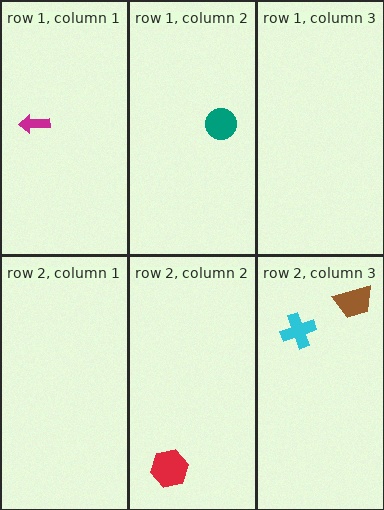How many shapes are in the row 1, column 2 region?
1.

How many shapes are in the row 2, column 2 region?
1.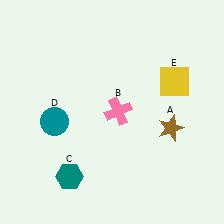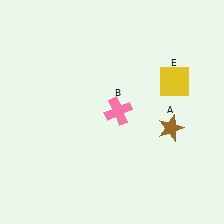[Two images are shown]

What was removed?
The teal hexagon (C), the teal circle (D) were removed in Image 2.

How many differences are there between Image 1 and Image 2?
There are 2 differences between the two images.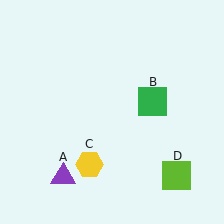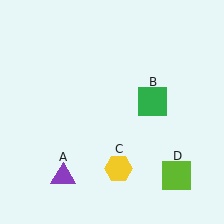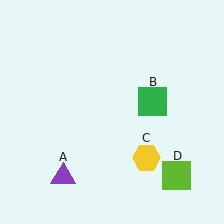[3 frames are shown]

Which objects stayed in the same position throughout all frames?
Purple triangle (object A) and green square (object B) and lime square (object D) remained stationary.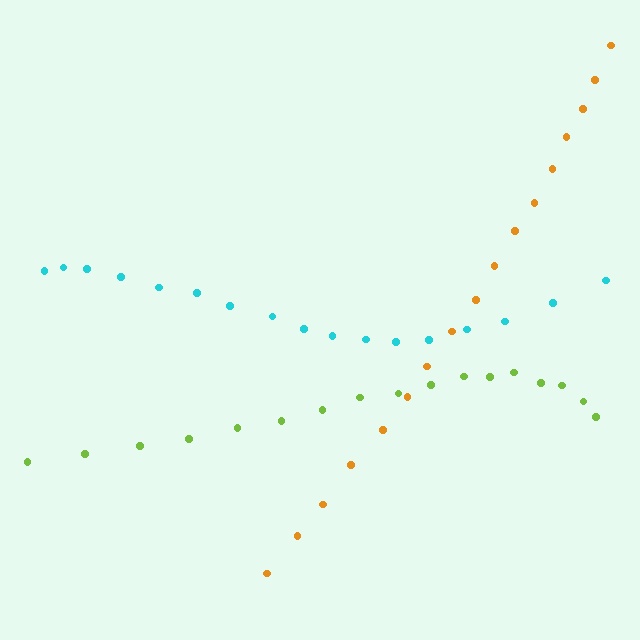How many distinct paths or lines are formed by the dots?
There are 3 distinct paths.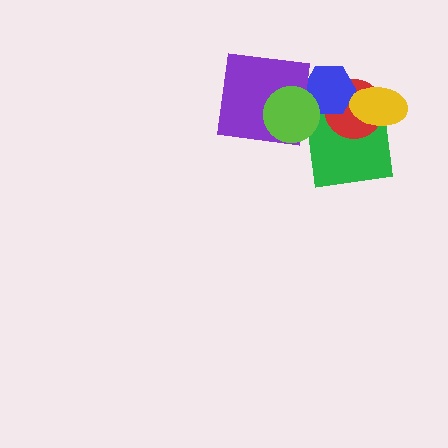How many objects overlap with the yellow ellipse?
2 objects overlap with the yellow ellipse.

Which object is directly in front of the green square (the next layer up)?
The red circle is directly in front of the green square.